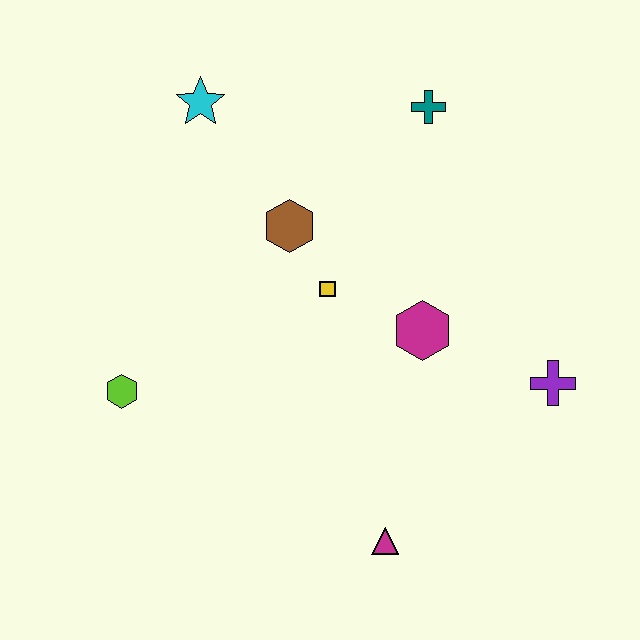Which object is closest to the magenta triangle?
The magenta hexagon is closest to the magenta triangle.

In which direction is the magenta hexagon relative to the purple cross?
The magenta hexagon is to the left of the purple cross.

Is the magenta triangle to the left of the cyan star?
No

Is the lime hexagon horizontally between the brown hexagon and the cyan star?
No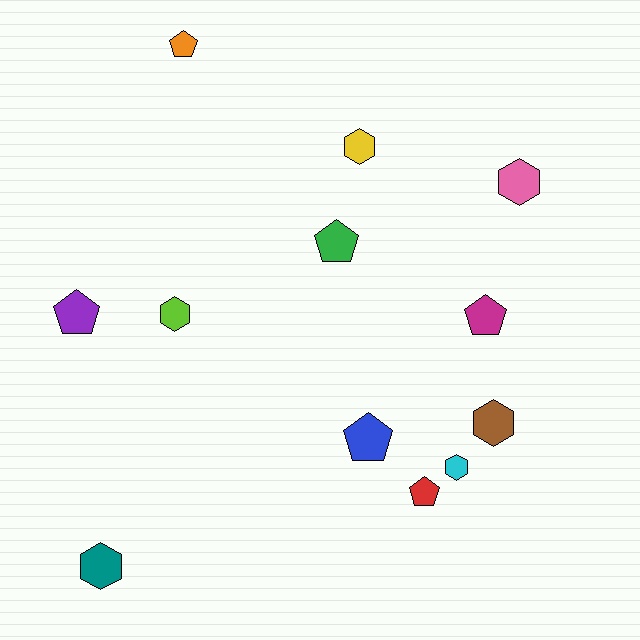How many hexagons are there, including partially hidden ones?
There are 6 hexagons.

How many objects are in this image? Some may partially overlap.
There are 12 objects.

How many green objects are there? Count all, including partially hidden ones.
There is 1 green object.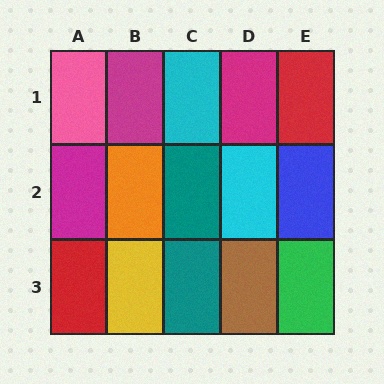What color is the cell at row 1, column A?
Pink.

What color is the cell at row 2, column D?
Cyan.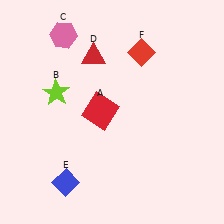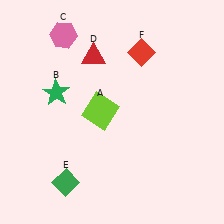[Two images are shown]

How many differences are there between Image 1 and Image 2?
There are 3 differences between the two images.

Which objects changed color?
A changed from red to lime. B changed from lime to green. E changed from blue to green.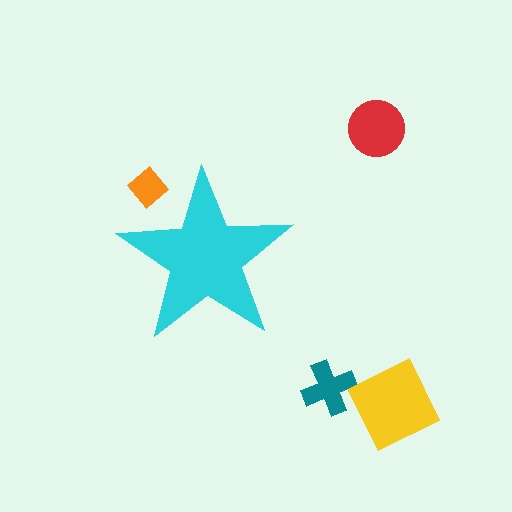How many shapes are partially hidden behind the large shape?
1 shape is partially hidden.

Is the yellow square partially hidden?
No, the yellow square is fully visible.